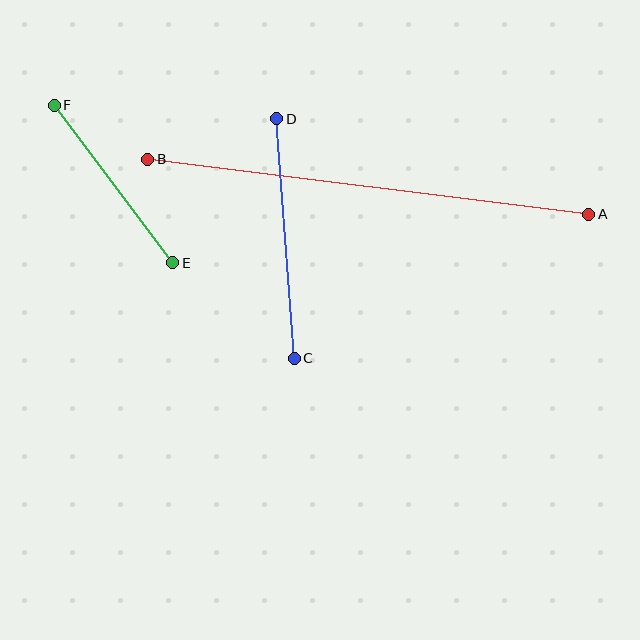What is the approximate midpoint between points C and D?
The midpoint is at approximately (286, 238) pixels.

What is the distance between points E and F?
The distance is approximately 197 pixels.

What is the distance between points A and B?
The distance is approximately 445 pixels.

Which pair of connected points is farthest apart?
Points A and B are farthest apart.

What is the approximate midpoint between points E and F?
The midpoint is at approximately (113, 184) pixels.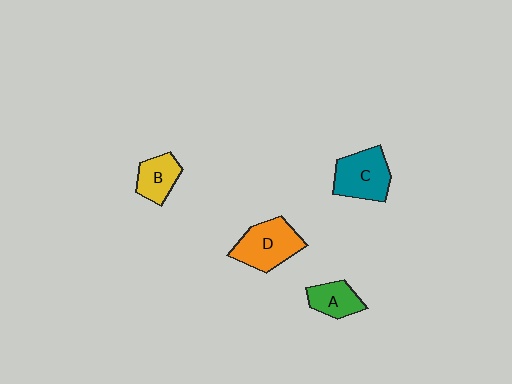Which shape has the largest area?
Shape D (orange).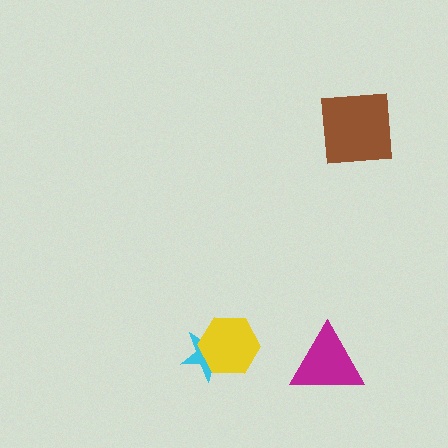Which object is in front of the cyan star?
The yellow hexagon is in front of the cyan star.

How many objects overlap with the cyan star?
1 object overlaps with the cyan star.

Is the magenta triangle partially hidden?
No, no other shape covers it.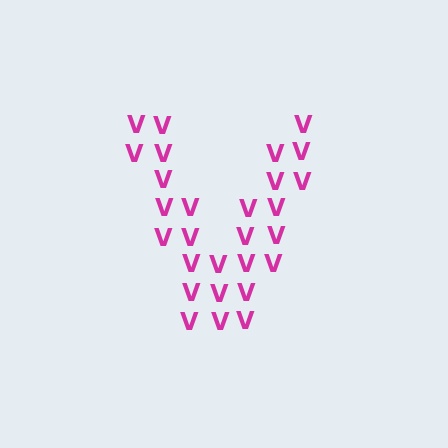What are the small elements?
The small elements are letter V's.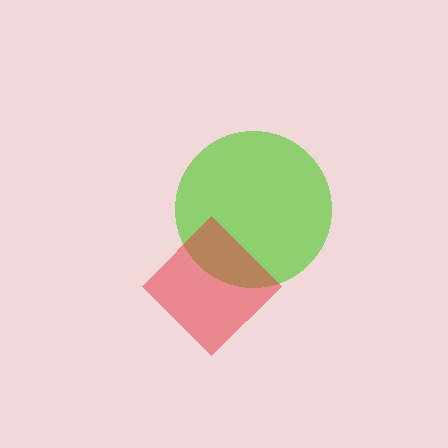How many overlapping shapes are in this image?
There are 2 overlapping shapes in the image.